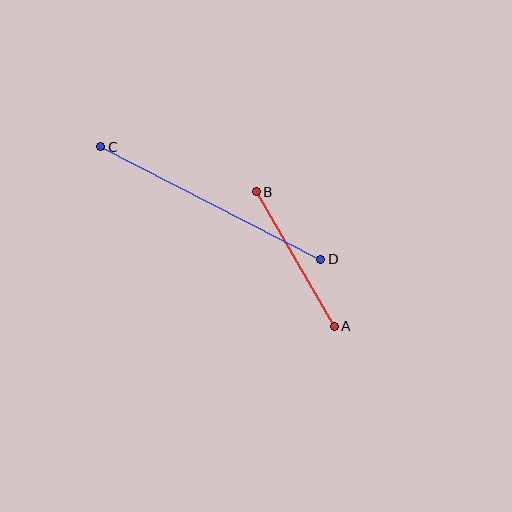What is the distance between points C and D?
The distance is approximately 247 pixels.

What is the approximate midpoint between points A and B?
The midpoint is at approximately (295, 259) pixels.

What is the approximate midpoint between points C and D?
The midpoint is at approximately (211, 203) pixels.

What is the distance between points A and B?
The distance is approximately 156 pixels.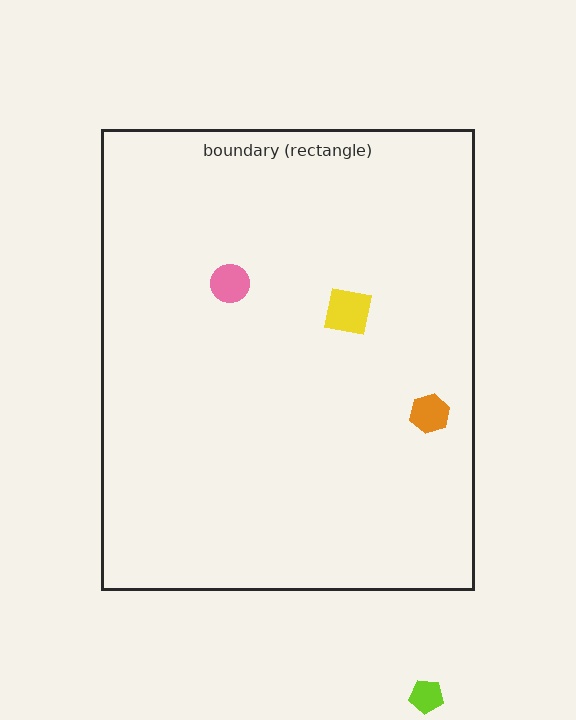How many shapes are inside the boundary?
3 inside, 1 outside.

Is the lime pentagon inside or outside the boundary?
Outside.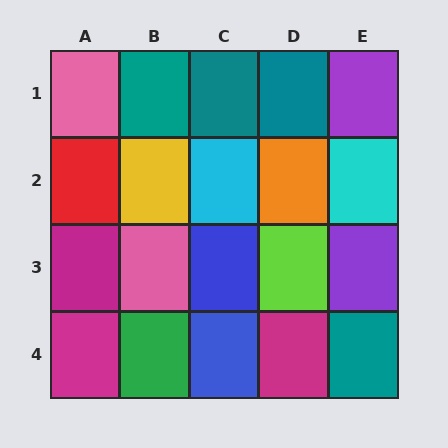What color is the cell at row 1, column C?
Teal.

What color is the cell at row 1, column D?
Teal.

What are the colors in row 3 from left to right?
Magenta, pink, blue, lime, purple.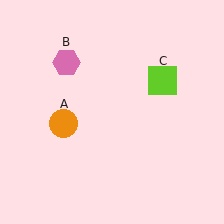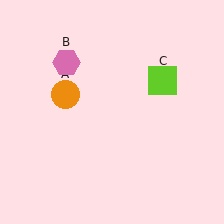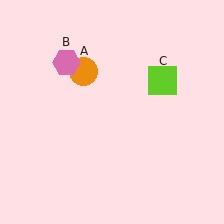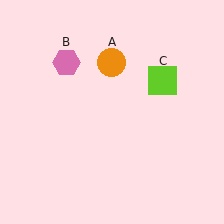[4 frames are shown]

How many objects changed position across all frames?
1 object changed position: orange circle (object A).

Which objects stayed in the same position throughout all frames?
Pink hexagon (object B) and lime square (object C) remained stationary.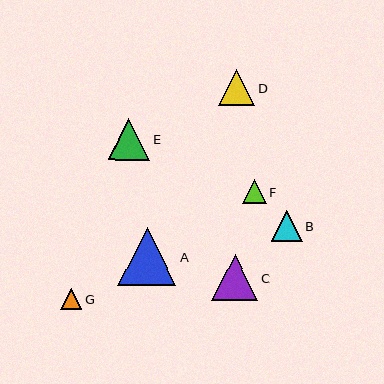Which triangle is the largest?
Triangle A is the largest with a size of approximately 58 pixels.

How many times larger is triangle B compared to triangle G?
Triangle B is approximately 1.5 times the size of triangle G.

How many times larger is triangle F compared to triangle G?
Triangle F is approximately 1.1 times the size of triangle G.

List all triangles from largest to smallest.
From largest to smallest: A, C, E, D, B, F, G.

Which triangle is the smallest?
Triangle G is the smallest with a size of approximately 21 pixels.